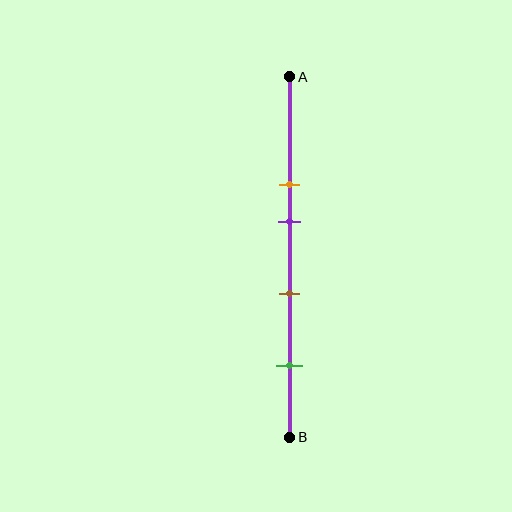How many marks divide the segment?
There are 4 marks dividing the segment.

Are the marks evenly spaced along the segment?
No, the marks are not evenly spaced.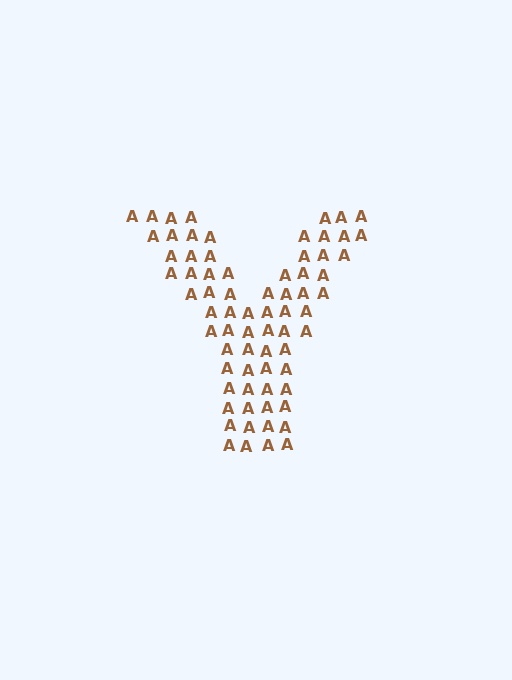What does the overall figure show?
The overall figure shows the letter Y.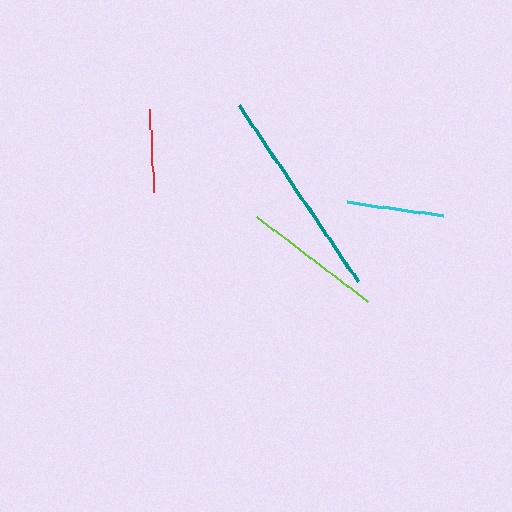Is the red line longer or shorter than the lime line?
The lime line is longer than the red line.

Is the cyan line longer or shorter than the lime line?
The lime line is longer than the cyan line.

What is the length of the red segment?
The red segment is approximately 84 pixels long.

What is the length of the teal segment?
The teal segment is approximately 212 pixels long.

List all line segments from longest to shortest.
From longest to shortest: teal, lime, cyan, red.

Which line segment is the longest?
The teal line is the longest at approximately 212 pixels.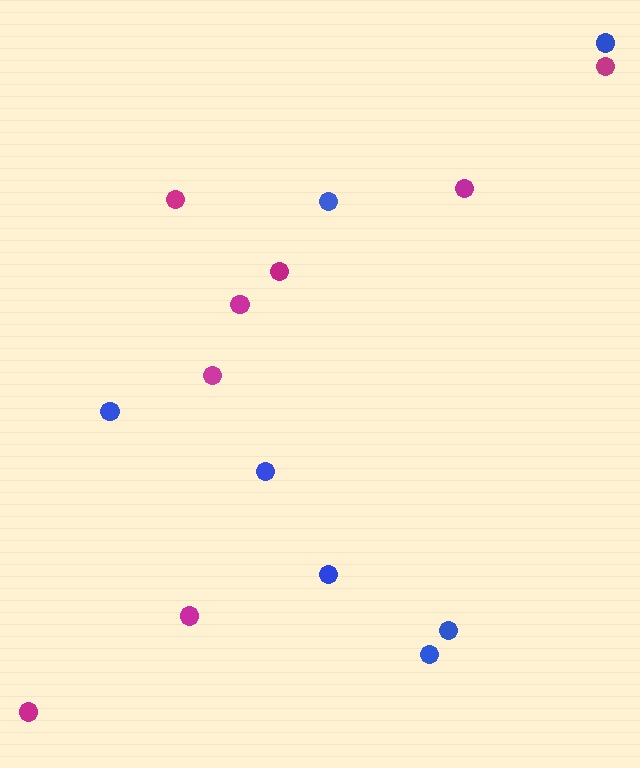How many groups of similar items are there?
There are 2 groups: one group of blue circles (7) and one group of magenta circles (8).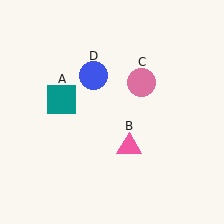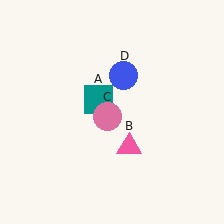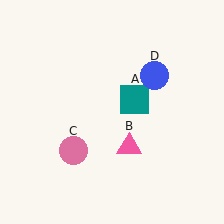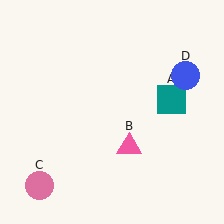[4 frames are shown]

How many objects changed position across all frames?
3 objects changed position: teal square (object A), pink circle (object C), blue circle (object D).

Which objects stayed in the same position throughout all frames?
Pink triangle (object B) remained stationary.